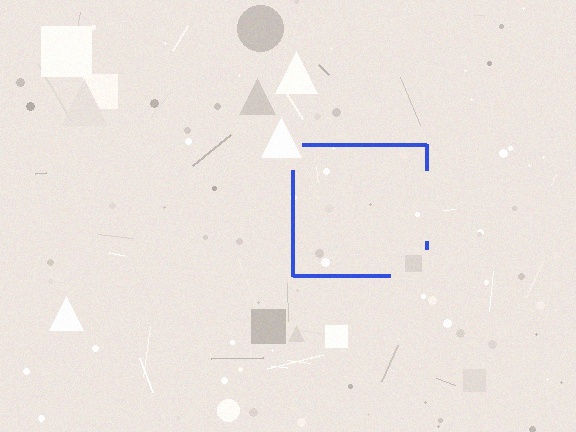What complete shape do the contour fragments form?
The contour fragments form a square.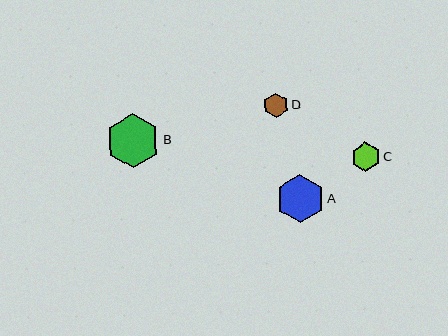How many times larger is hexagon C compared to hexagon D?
Hexagon C is approximately 1.2 times the size of hexagon D.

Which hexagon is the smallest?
Hexagon D is the smallest with a size of approximately 25 pixels.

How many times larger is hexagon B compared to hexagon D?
Hexagon B is approximately 2.2 times the size of hexagon D.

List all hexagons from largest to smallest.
From largest to smallest: B, A, C, D.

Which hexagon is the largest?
Hexagon B is the largest with a size of approximately 54 pixels.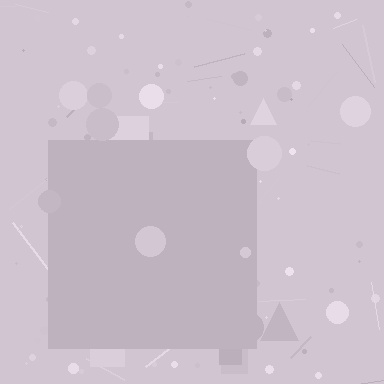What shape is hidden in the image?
A square is hidden in the image.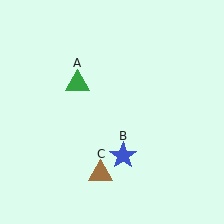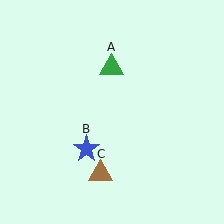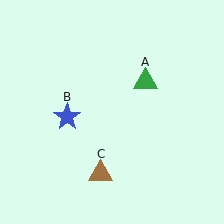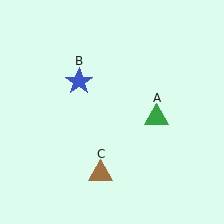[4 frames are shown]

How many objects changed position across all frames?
2 objects changed position: green triangle (object A), blue star (object B).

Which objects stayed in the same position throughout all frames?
Brown triangle (object C) remained stationary.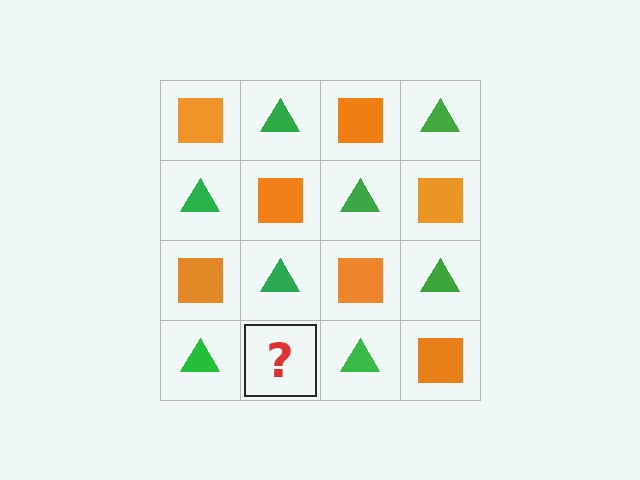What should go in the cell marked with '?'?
The missing cell should contain an orange square.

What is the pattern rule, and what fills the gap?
The rule is that it alternates orange square and green triangle in a checkerboard pattern. The gap should be filled with an orange square.